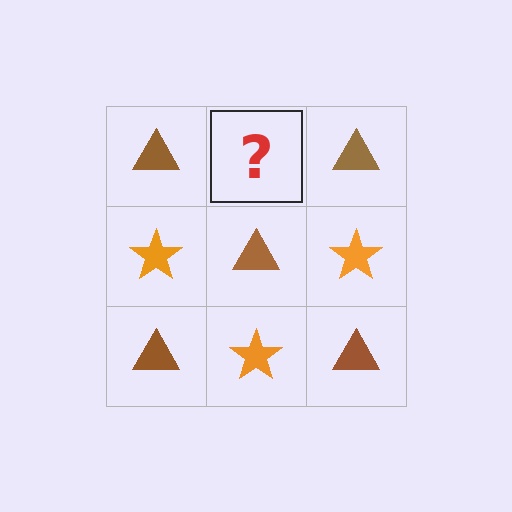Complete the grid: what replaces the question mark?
The question mark should be replaced with an orange star.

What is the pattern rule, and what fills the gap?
The rule is that it alternates brown triangle and orange star in a checkerboard pattern. The gap should be filled with an orange star.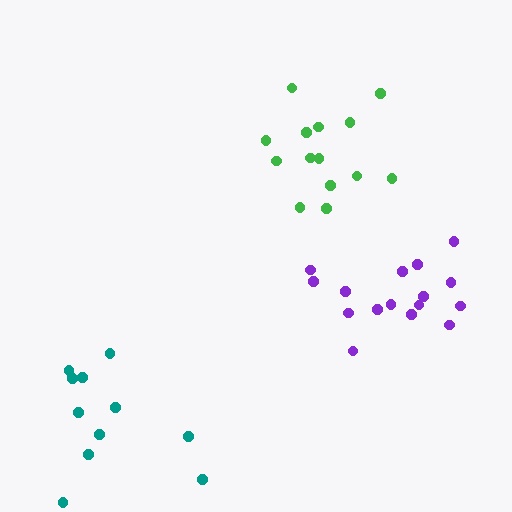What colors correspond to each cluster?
The clusters are colored: purple, teal, green.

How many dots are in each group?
Group 1: 16 dots, Group 2: 11 dots, Group 3: 14 dots (41 total).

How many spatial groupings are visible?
There are 3 spatial groupings.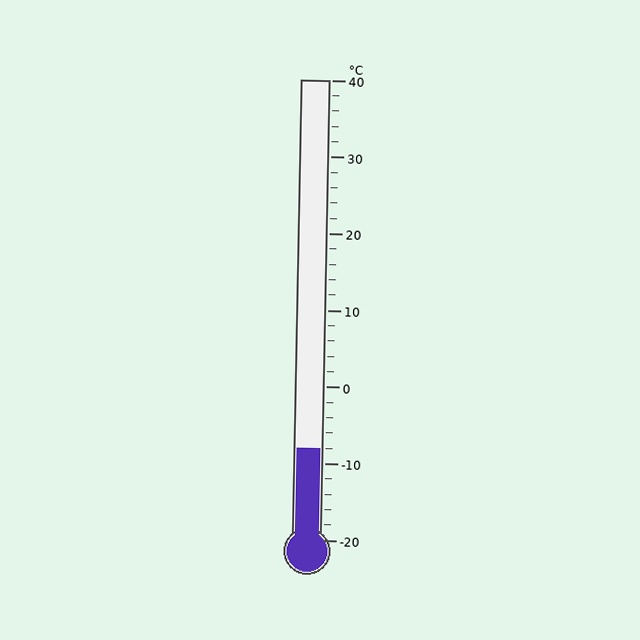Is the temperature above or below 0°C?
The temperature is below 0°C.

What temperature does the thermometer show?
The thermometer shows approximately -8°C.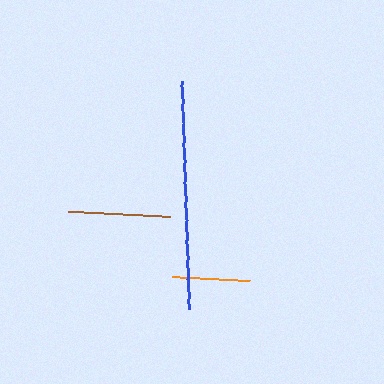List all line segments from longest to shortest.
From longest to shortest: blue, brown, orange.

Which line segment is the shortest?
The orange line is the shortest at approximately 78 pixels.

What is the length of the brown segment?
The brown segment is approximately 102 pixels long.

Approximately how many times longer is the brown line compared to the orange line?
The brown line is approximately 1.3 times the length of the orange line.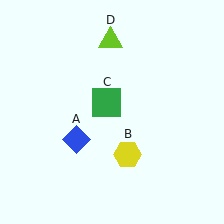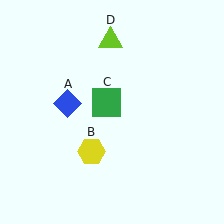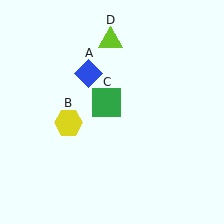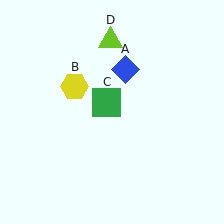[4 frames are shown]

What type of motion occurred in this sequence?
The blue diamond (object A), yellow hexagon (object B) rotated clockwise around the center of the scene.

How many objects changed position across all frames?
2 objects changed position: blue diamond (object A), yellow hexagon (object B).